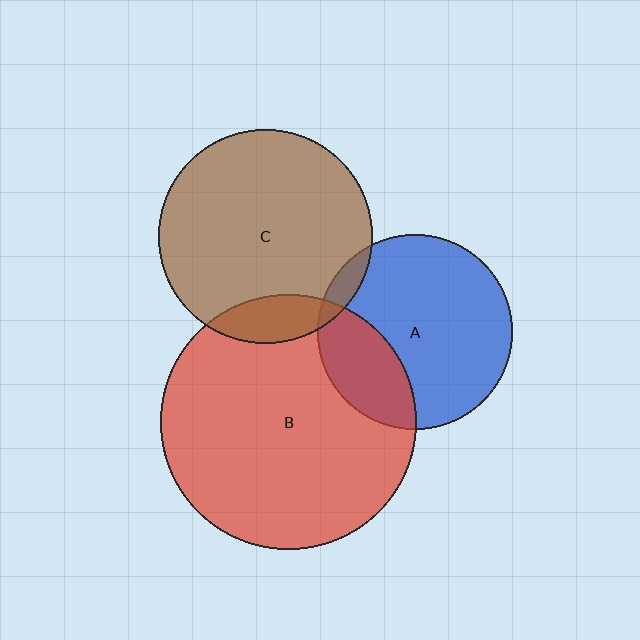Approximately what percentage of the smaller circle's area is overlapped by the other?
Approximately 25%.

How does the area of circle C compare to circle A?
Approximately 1.2 times.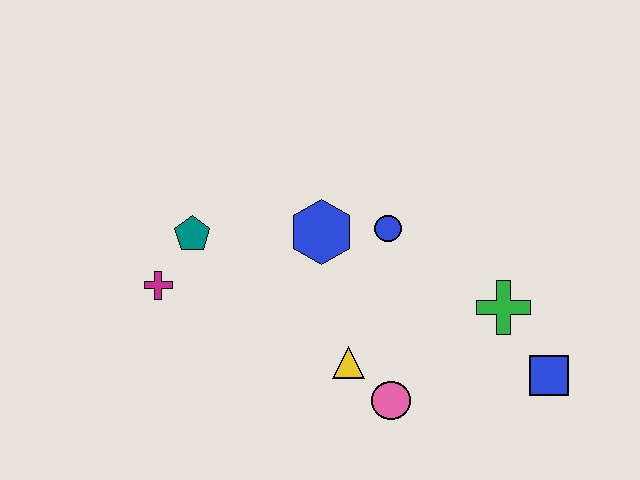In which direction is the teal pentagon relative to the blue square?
The teal pentagon is to the left of the blue square.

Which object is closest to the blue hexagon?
The blue circle is closest to the blue hexagon.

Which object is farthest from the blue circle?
The magenta cross is farthest from the blue circle.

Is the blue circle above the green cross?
Yes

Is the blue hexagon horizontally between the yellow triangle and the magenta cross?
Yes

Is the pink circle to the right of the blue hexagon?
Yes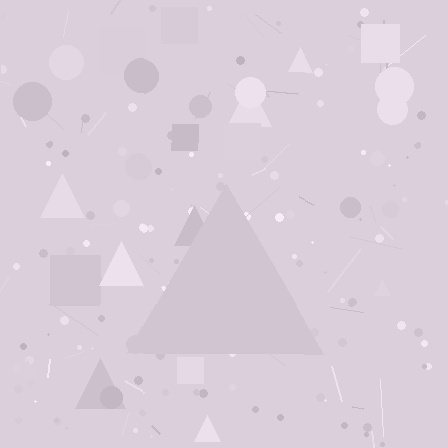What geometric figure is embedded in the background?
A triangle is embedded in the background.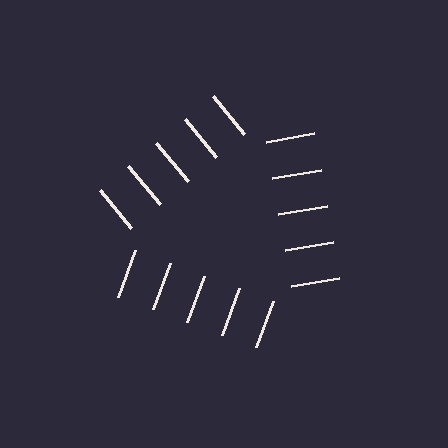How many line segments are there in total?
15 — 5 along each of the 3 edges.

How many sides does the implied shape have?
3 sides — the line-ends trace a triangle.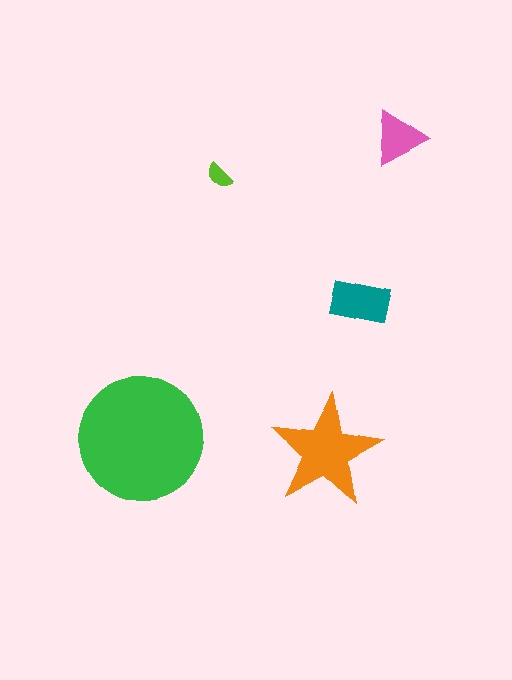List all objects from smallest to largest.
The lime semicircle, the pink triangle, the teal rectangle, the orange star, the green circle.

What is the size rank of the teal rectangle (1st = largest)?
3rd.